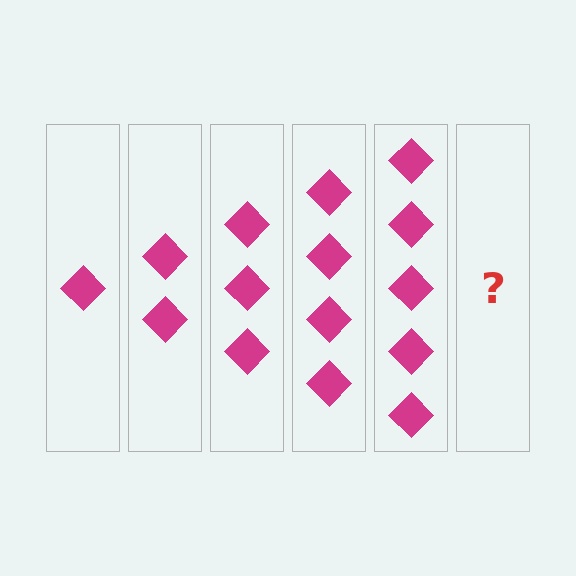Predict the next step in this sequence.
The next step is 6 diamonds.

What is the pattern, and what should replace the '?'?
The pattern is that each step adds one more diamond. The '?' should be 6 diamonds.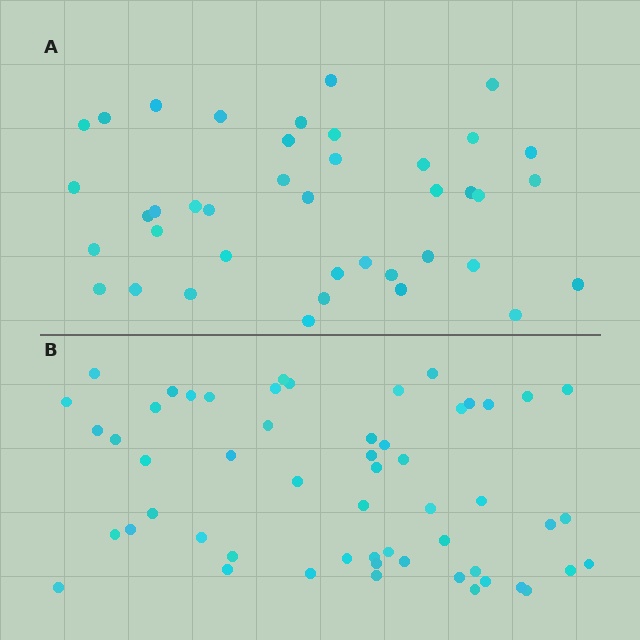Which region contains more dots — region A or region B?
Region B (the bottom region) has more dots.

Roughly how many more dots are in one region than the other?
Region B has approximately 15 more dots than region A.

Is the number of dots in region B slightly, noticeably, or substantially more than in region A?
Region B has noticeably more, but not dramatically so. The ratio is roughly 1.4 to 1.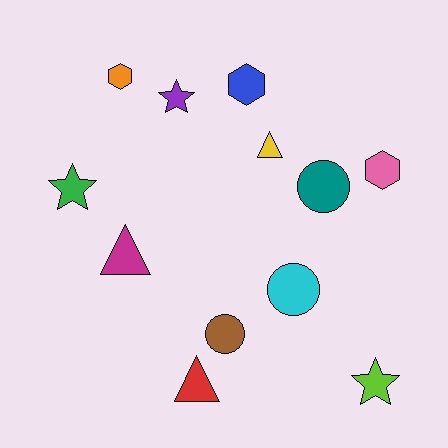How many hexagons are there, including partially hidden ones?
There are 3 hexagons.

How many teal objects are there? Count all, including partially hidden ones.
There is 1 teal object.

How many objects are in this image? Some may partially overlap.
There are 12 objects.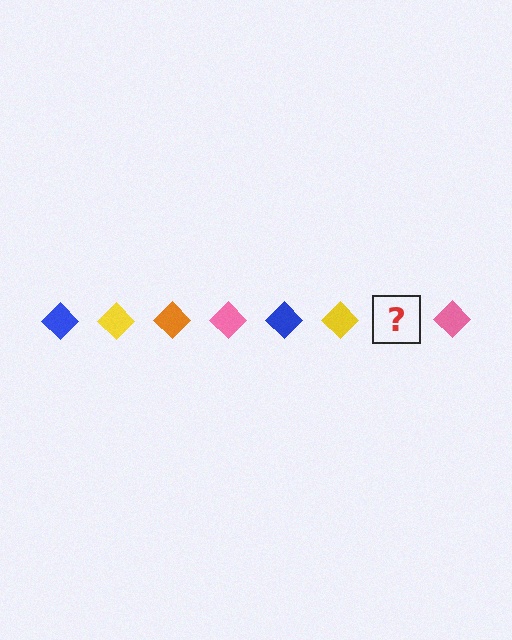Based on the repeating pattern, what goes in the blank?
The blank should be an orange diamond.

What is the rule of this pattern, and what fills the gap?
The rule is that the pattern cycles through blue, yellow, orange, pink diamonds. The gap should be filled with an orange diamond.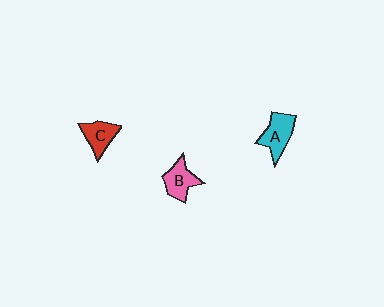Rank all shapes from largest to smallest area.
From largest to smallest: A (cyan), B (pink), C (red).